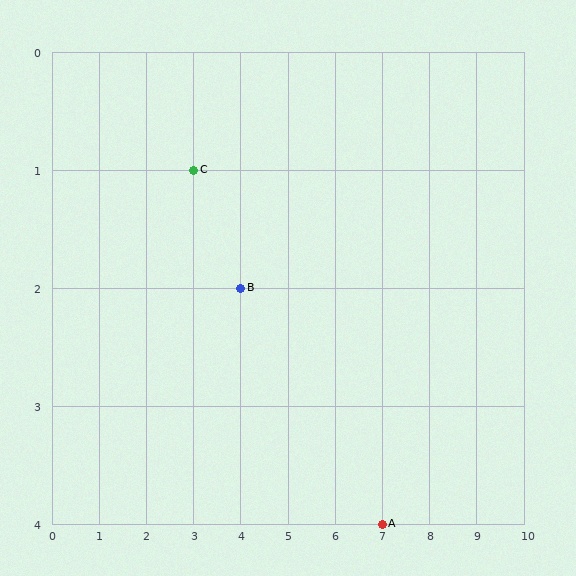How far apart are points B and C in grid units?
Points B and C are 1 column and 1 row apart (about 1.4 grid units diagonally).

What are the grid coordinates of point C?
Point C is at grid coordinates (3, 1).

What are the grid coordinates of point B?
Point B is at grid coordinates (4, 2).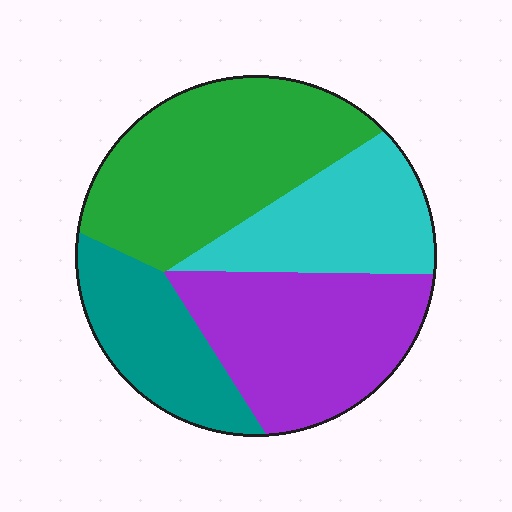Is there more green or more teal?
Green.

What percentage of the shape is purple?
Purple takes up about one quarter (1/4) of the shape.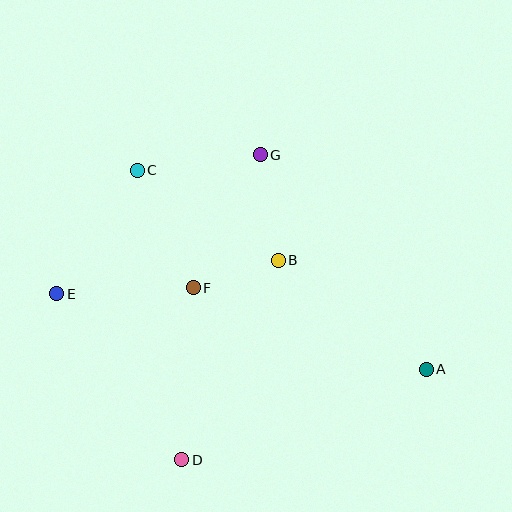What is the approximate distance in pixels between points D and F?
The distance between D and F is approximately 172 pixels.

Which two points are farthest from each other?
Points A and E are farthest from each other.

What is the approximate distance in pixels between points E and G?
The distance between E and G is approximately 246 pixels.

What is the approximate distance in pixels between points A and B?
The distance between A and B is approximately 184 pixels.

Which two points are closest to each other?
Points B and F are closest to each other.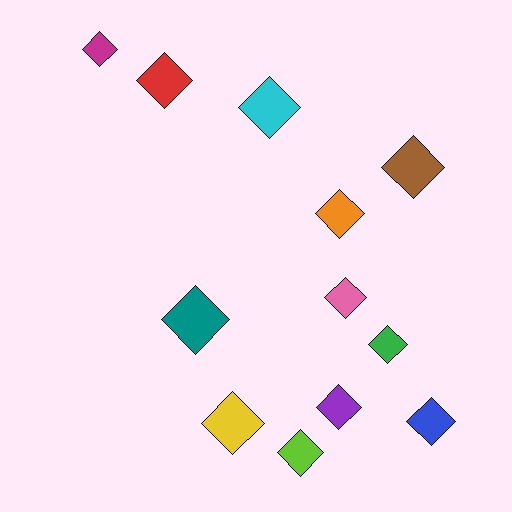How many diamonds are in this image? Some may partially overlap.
There are 12 diamonds.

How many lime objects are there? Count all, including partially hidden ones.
There is 1 lime object.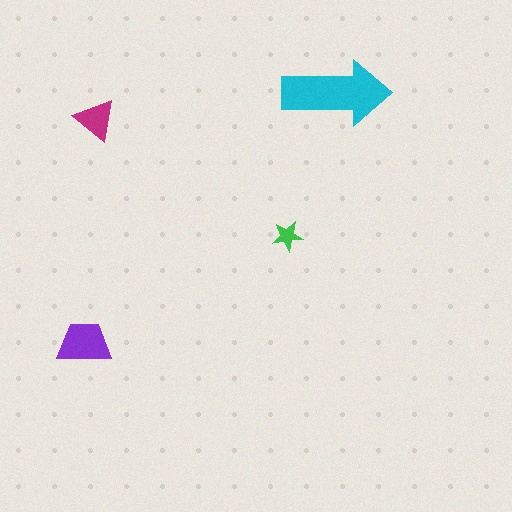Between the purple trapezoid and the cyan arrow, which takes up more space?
The cyan arrow.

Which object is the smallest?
The green star.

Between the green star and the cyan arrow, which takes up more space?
The cyan arrow.